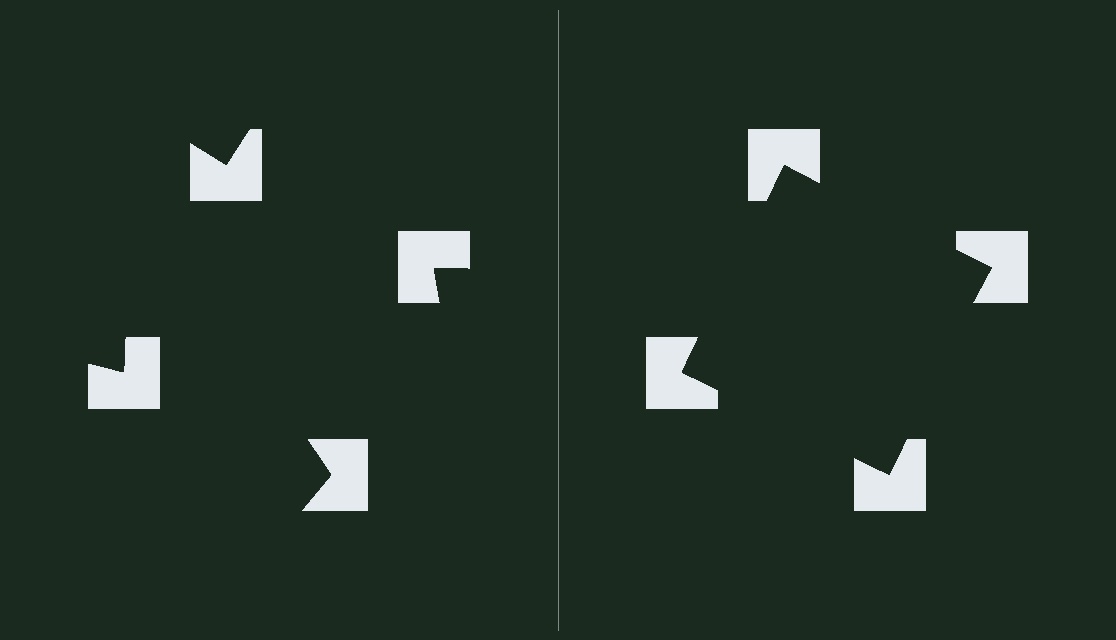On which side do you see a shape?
An illusory square appears on the right side. On the left side the wedge cuts are rotated, so no coherent shape forms.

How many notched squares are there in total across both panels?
8 — 4 on each side.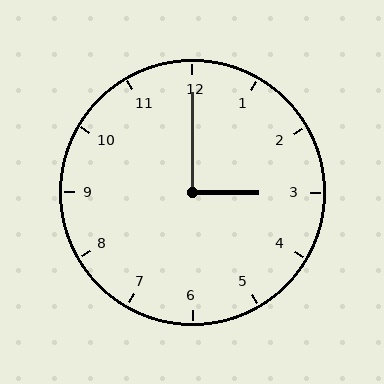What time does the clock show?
3:00.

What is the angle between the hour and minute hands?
Approximately 90 degrees.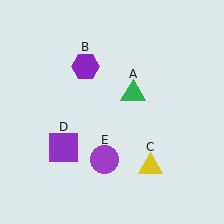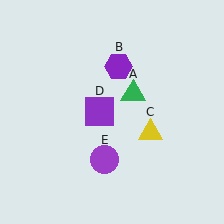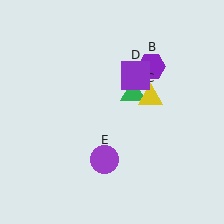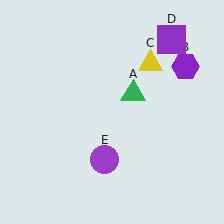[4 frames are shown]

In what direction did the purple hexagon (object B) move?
The purple hexagon (object B) moved right.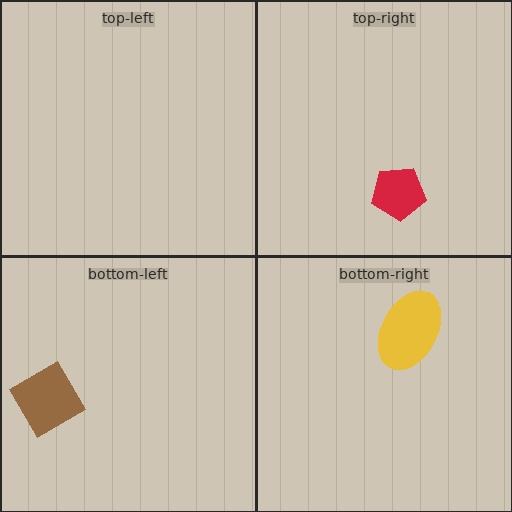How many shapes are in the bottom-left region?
1.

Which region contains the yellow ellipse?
The bottom-right region.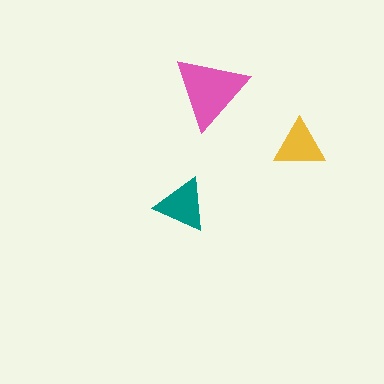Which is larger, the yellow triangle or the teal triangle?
The teal one.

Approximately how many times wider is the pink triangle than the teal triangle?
About 1.5 times wider.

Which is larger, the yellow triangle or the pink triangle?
The pink one.